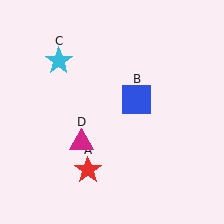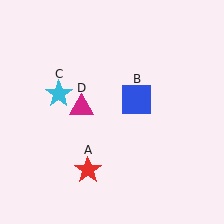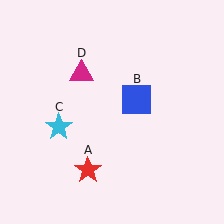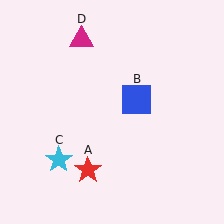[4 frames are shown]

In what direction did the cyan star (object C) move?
The cyan star (object C) moved down.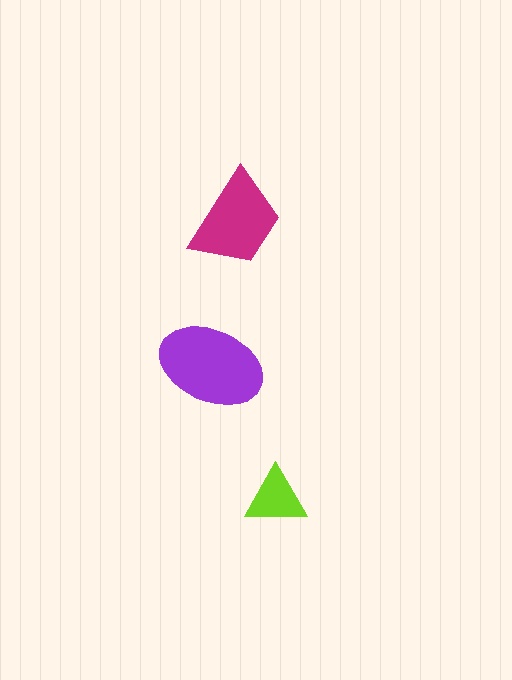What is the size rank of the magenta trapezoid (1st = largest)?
2nd.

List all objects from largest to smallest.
The purple ellipse, the magenta trapezoid, the lime triangle.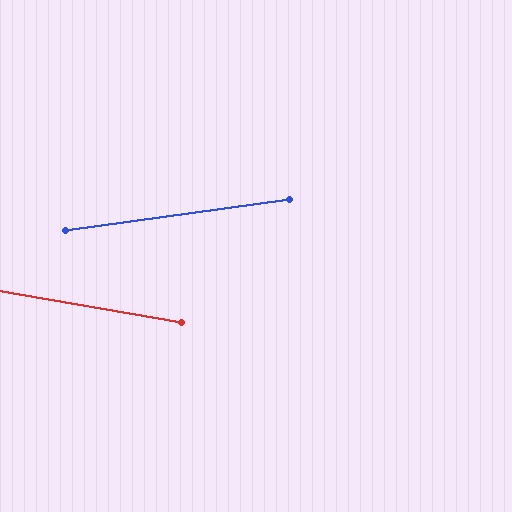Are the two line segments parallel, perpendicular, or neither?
Neither parallel nor perpendicular — they differ by about 18°.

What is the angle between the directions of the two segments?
Approximately 18 degrees.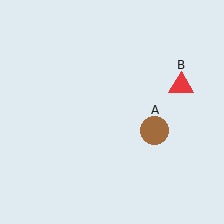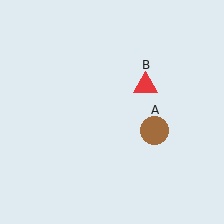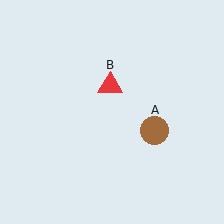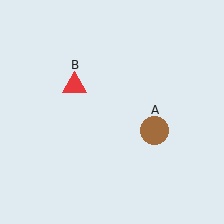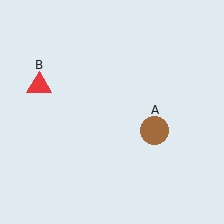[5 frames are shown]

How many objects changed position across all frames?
1 object changed position: red triangle (object B).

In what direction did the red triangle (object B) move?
The red triangle (object B) moved left.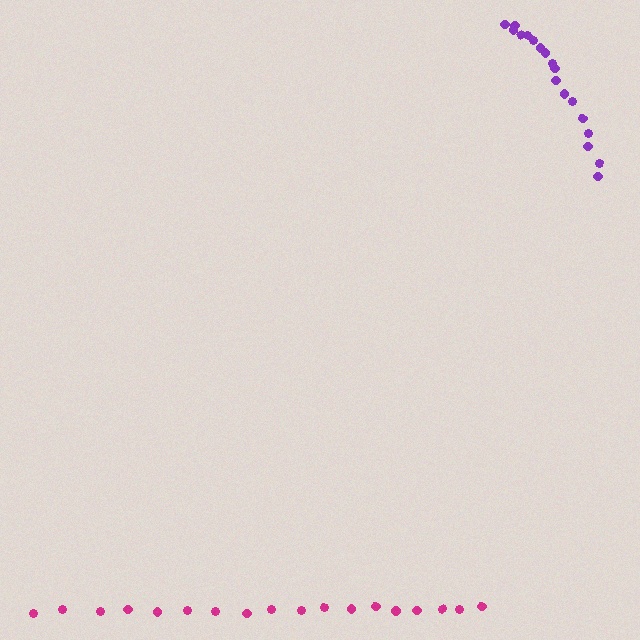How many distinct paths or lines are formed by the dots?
There are 2 distinct paths.